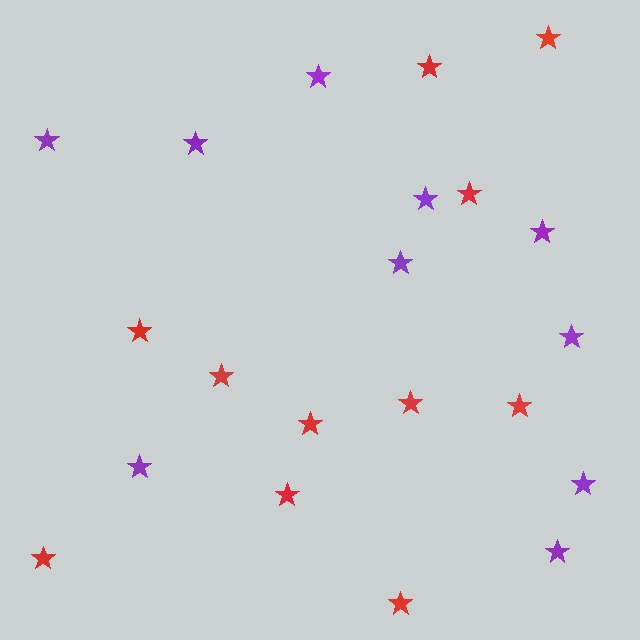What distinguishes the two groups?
There are 2 groups: one group of red stars (11) and one group of purple stars (10).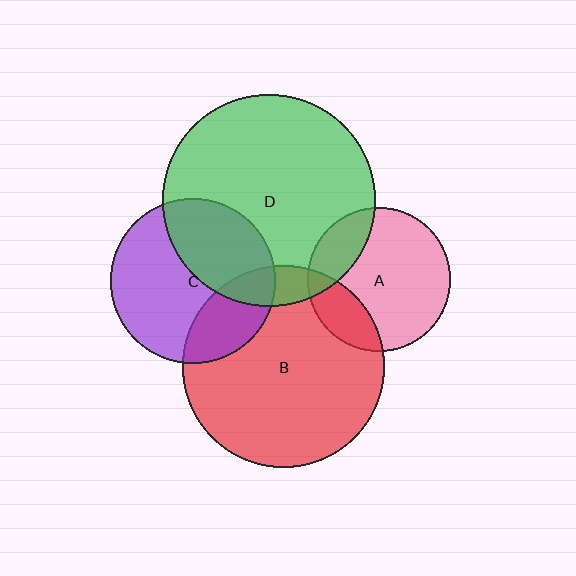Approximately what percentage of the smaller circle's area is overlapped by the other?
Approximately 25%.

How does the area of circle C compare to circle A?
Approximately 1.3 times.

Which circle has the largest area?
Circle D (green).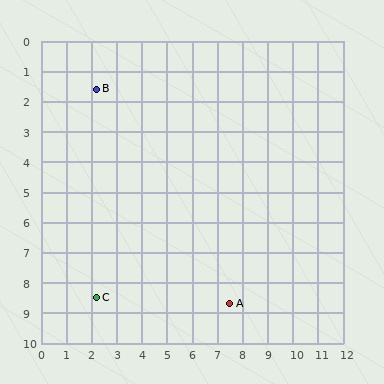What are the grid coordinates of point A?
Point A is at approximately (7.5, 8.7).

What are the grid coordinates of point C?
Point C is at approximately (2.2, 8.5).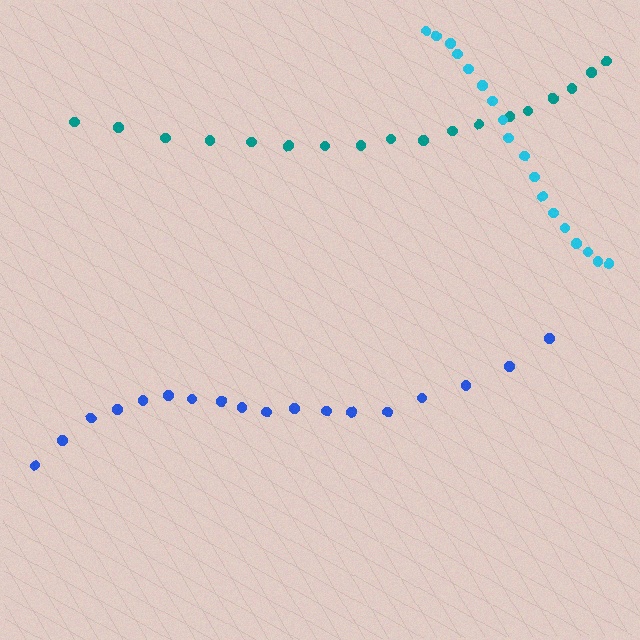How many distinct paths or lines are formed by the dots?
There are 3 distinct paths.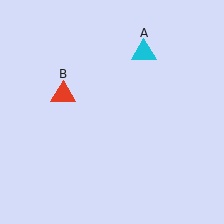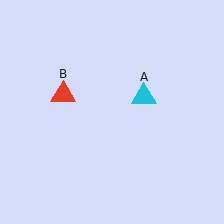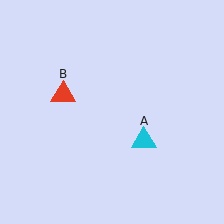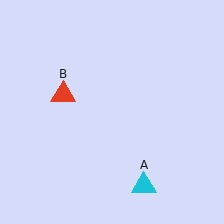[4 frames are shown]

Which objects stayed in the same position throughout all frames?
Red triangle (object B) remained stationary.